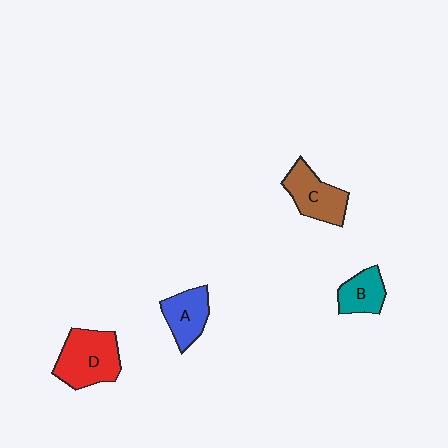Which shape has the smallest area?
Shape B (teal).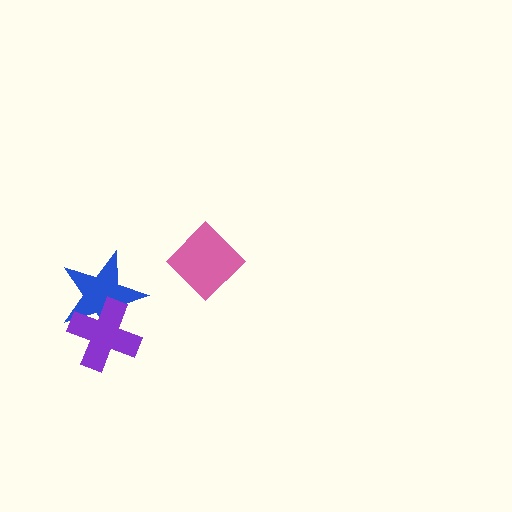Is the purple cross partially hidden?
No, no other shape covers it.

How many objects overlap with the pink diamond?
0 objects overlap with the pink diamond.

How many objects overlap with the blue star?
1 object overlaps with the blue star.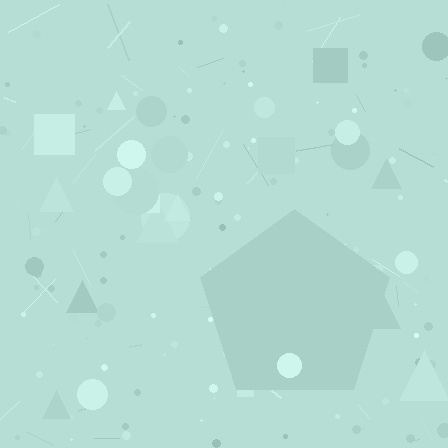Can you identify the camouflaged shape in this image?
The camouflaged shape is a pentagon.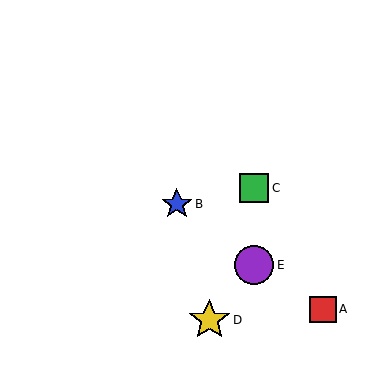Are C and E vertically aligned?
Yes, both are at x≈254.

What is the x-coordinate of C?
Object C is at x≈254.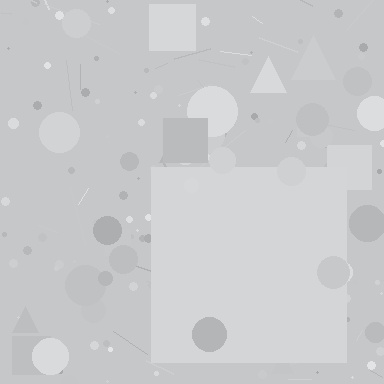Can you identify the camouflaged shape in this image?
The camouflaged shape is a square.